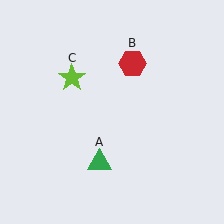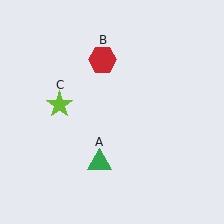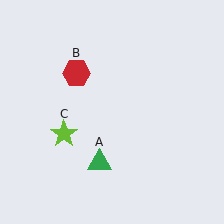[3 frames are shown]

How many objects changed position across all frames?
2 objects changed position: red hexagon (object B), lime star (object C).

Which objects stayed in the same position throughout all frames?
Green triangle (object A) remained stationary.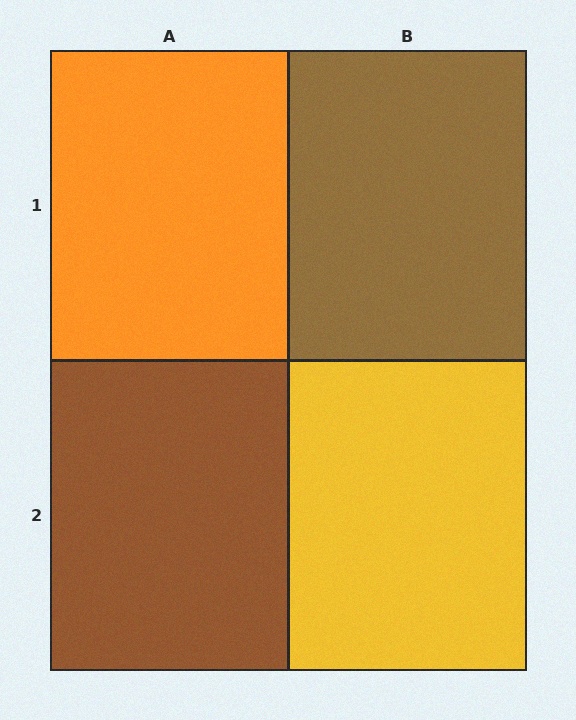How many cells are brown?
2 cells are brown.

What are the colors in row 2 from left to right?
Brown, yellow.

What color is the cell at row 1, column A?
Orange.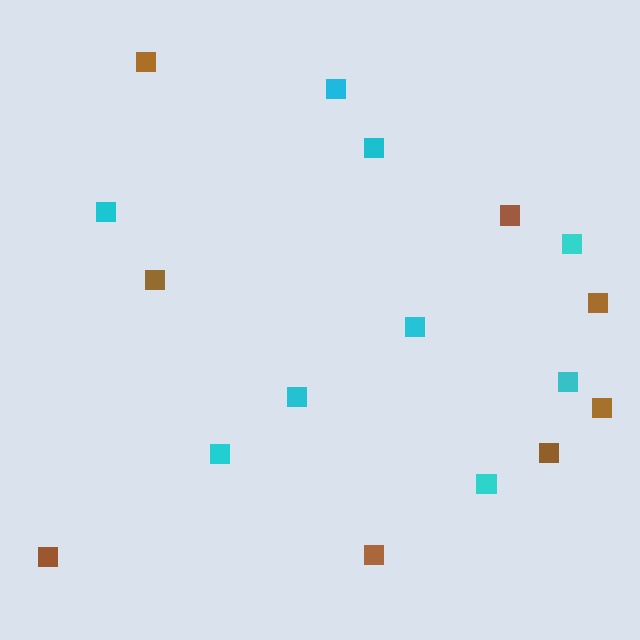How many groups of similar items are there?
There are 2 groups: one group of brown squares (8) and one group of cyan squares (9).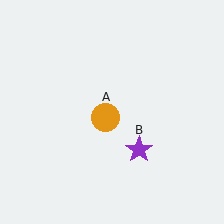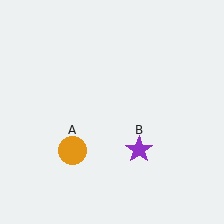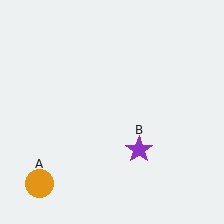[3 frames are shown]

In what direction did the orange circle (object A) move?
The orange circle (object A) moved down and to the left.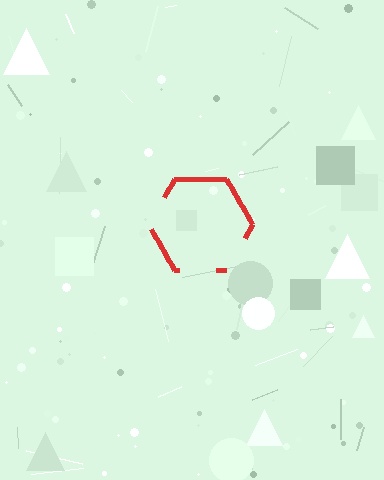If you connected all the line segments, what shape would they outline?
They would outline a hexagon.